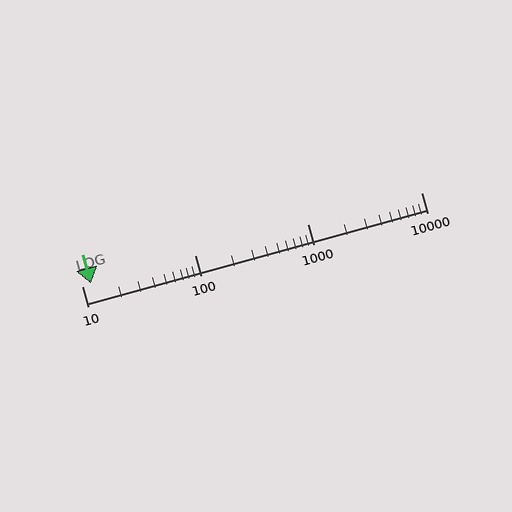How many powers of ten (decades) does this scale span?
The scale spans 3 decades, from 10 to 10000.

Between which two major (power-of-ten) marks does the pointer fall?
The pointer is between 10 and 100.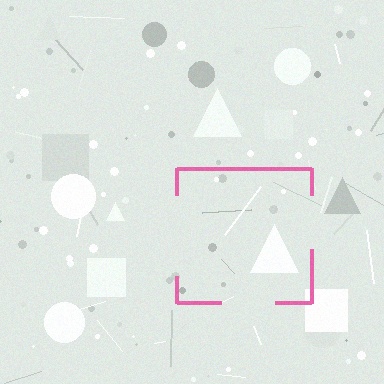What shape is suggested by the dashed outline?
The dashed outline suggests a square.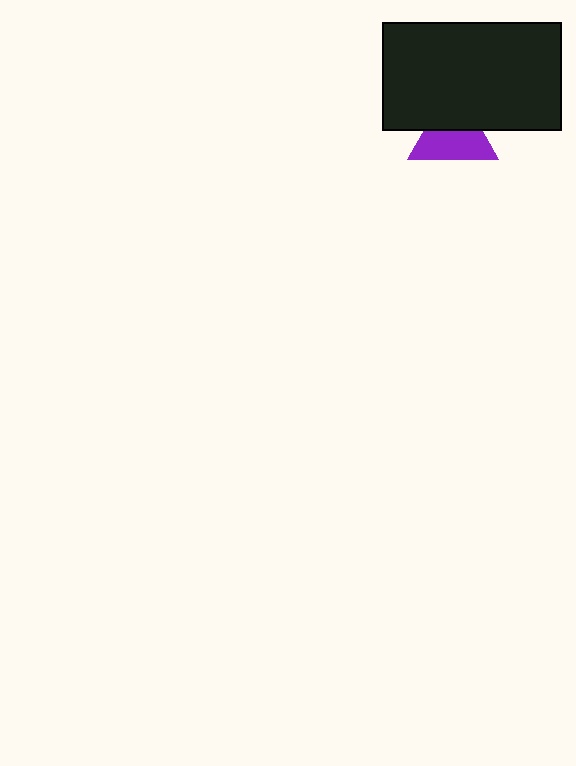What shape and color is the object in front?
The object in front is a black rectangle.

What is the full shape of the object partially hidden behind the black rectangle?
The partially hidden object is a purple triangle.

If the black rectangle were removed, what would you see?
You would see the complete purple triangle.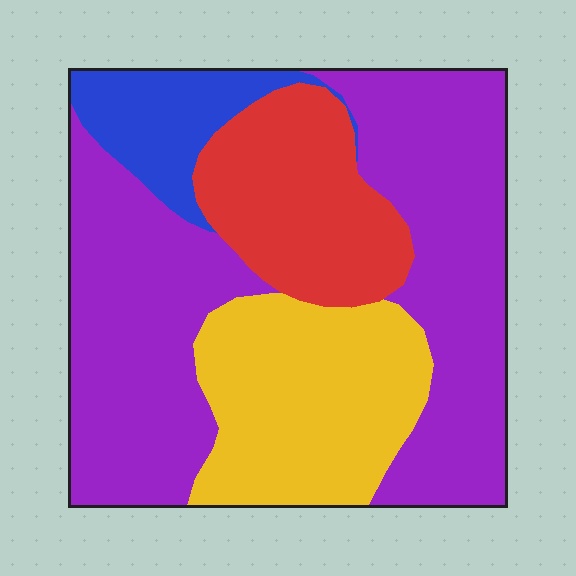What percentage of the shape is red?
Red covers 17% of the shape.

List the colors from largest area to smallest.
From largest to smallest: purple, yellow, red, blue.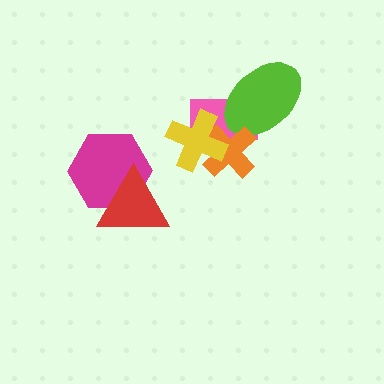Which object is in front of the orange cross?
The yellow cross is in front of the orange cross.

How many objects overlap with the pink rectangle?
3 objects overlap with the pink rectangle.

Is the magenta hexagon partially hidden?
Yes, it is partially covered by another shape.